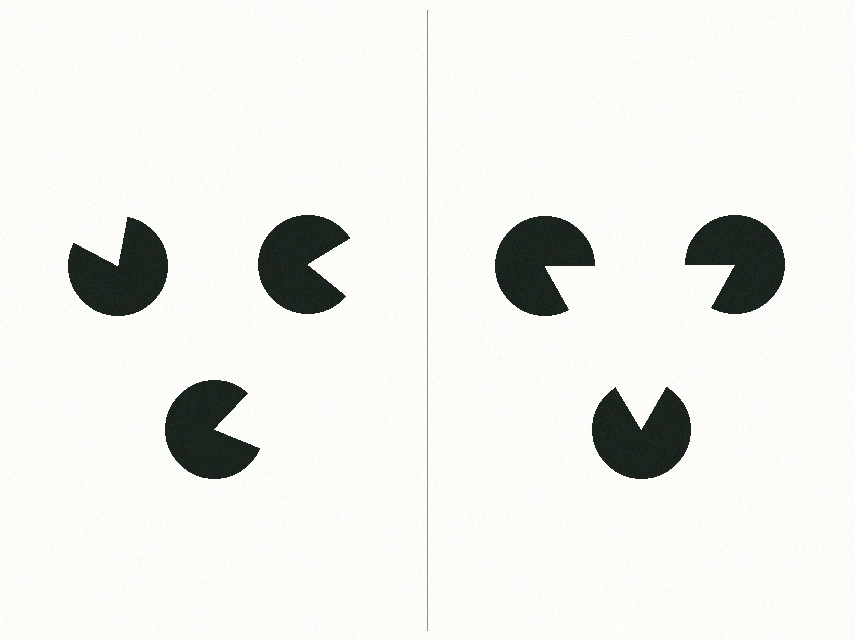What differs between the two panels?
The pac-man discs are positioned identically on both sides; only the wedge orientations differ. On the right they align to a triangle; on the left they are misaligned.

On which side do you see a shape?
An illusory triangle appears on the right side. On the left side the wedge cuts are rotated, so no coherent shape forms.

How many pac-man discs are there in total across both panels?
6 — 3 on each side.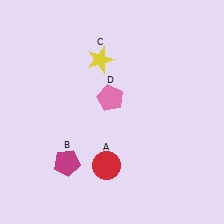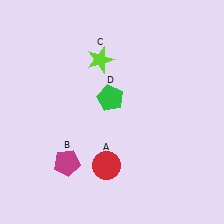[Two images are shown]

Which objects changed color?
C changed from yellow to lime. D changed from pink to green.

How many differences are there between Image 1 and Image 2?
There are 2 differences between the two images.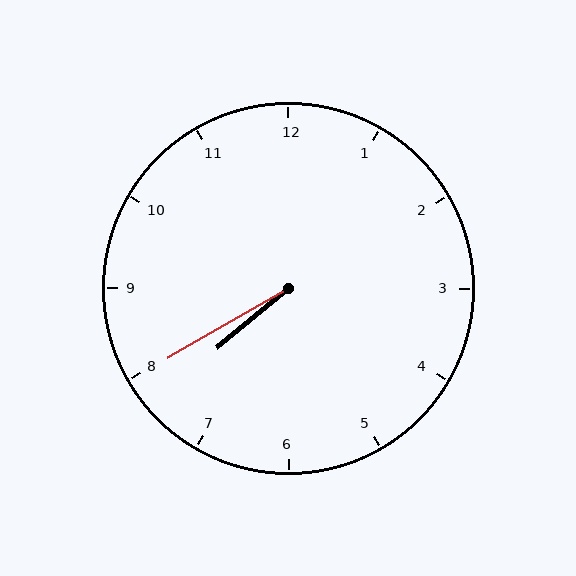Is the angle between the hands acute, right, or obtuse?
It is acute.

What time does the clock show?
7:40.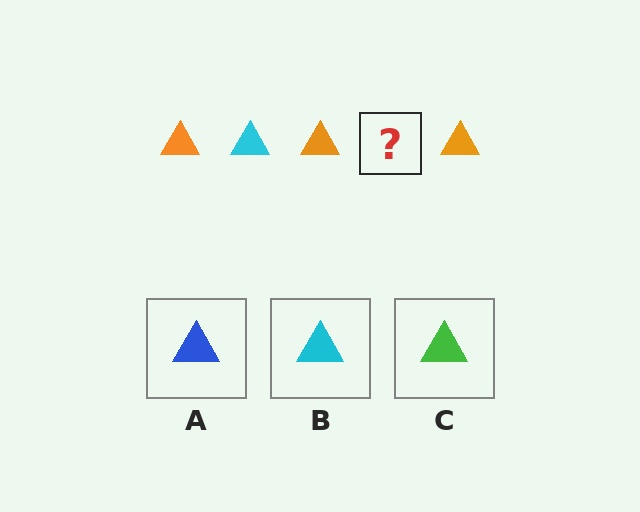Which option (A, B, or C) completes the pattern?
B.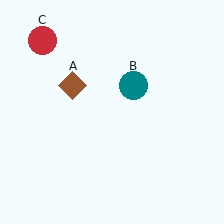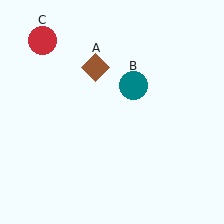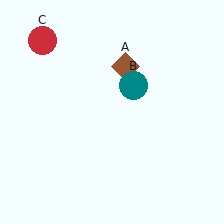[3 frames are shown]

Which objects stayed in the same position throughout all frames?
Teal circle (object B) and red circle (object C) remained stationary.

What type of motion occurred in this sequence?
The brown diamond (object A) rotated clockwise around the center of the scene.